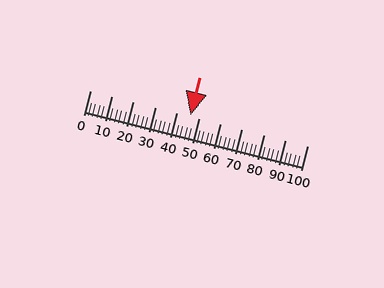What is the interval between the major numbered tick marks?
The major tick marks are spaced 10 units apart.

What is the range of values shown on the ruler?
The ruler shows values from 0 to 100.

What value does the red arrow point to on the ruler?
The red arrow points to approximately 46.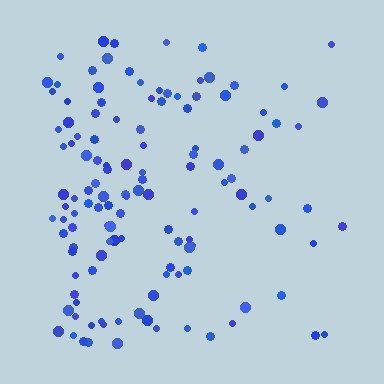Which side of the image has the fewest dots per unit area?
The right.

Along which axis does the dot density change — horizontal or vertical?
Horizontal.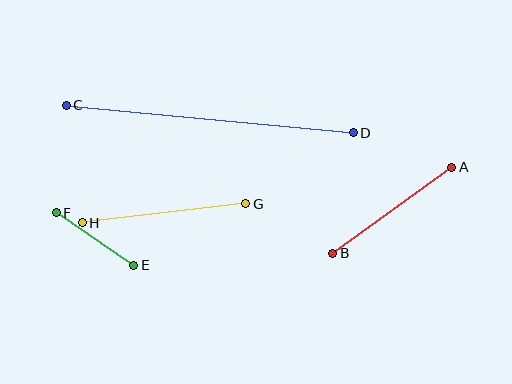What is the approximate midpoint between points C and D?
The midpoint is at approximately (210, 119) pixels.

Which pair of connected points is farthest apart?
Points C and D are farthest apart.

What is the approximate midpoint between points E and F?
The midpoint is at approximately (95, 239) pixels.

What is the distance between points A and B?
The distance is approximately 147 pixels.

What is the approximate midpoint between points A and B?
The midpoint is at approximately (392, 210) pixels.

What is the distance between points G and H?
The distance is approximately 164 pixels.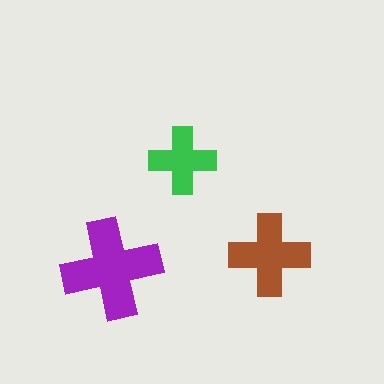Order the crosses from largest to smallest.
the purple one, the brown one, the green one.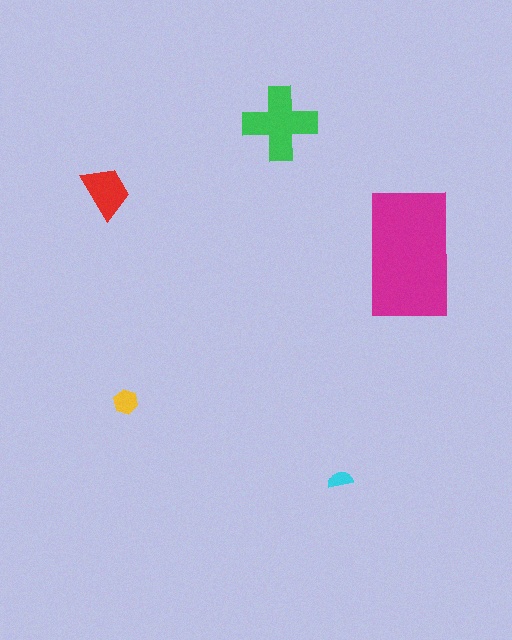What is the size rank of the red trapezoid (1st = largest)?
3rd.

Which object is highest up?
The green cross is topmost.